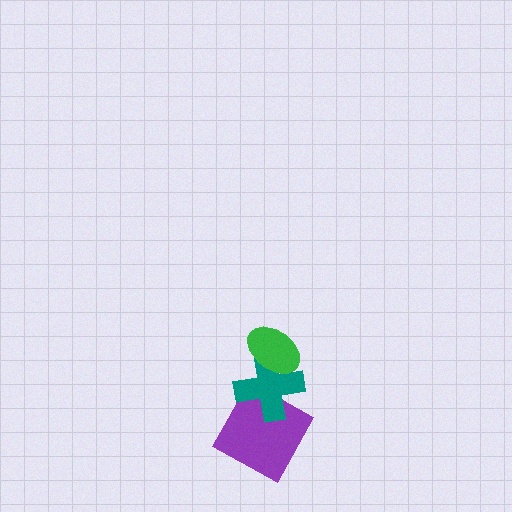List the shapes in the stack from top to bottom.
From top to bottom: the green ellipse, the teal cross, the purple square.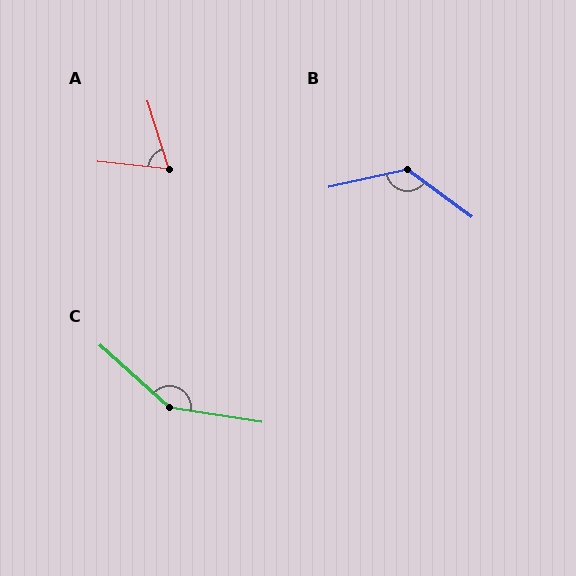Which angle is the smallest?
A, at approximately 67 degrees.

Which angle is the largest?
C, at approximately 147 degrees.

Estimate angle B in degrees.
Approximately 131 degrees.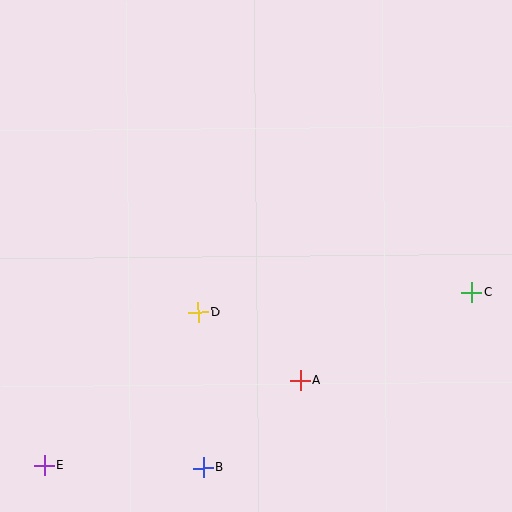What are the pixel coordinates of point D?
Point D is at (198, 312).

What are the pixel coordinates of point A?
Point A is at (300, 381).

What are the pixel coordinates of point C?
Point C is at (472, 292).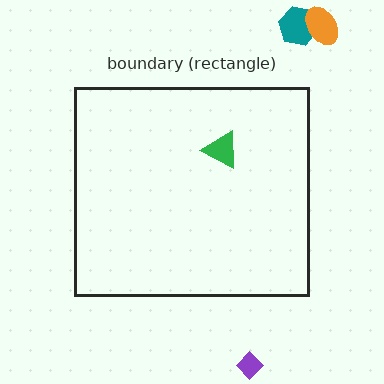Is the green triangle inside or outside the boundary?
Inside.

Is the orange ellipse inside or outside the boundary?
Outside.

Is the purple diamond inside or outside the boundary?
Outside.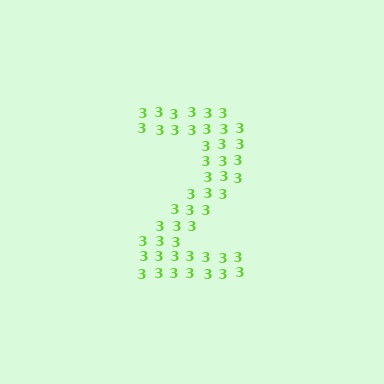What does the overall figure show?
The overall figure shows the digit 2.